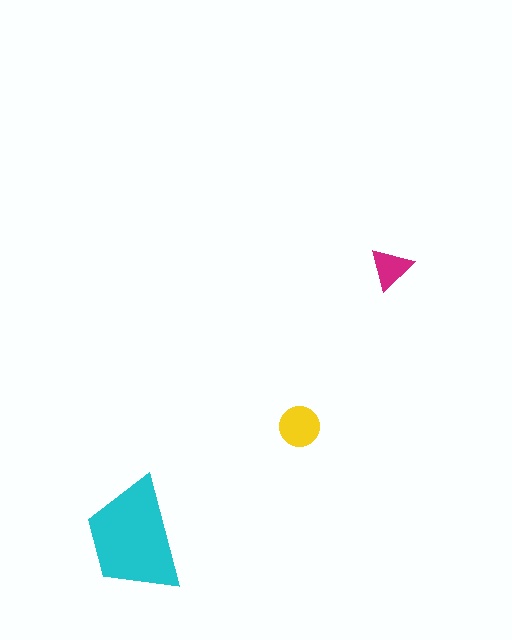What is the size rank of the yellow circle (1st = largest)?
2nd.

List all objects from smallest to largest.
The magenta triangle, the yellow circle, the cyan trapezoid.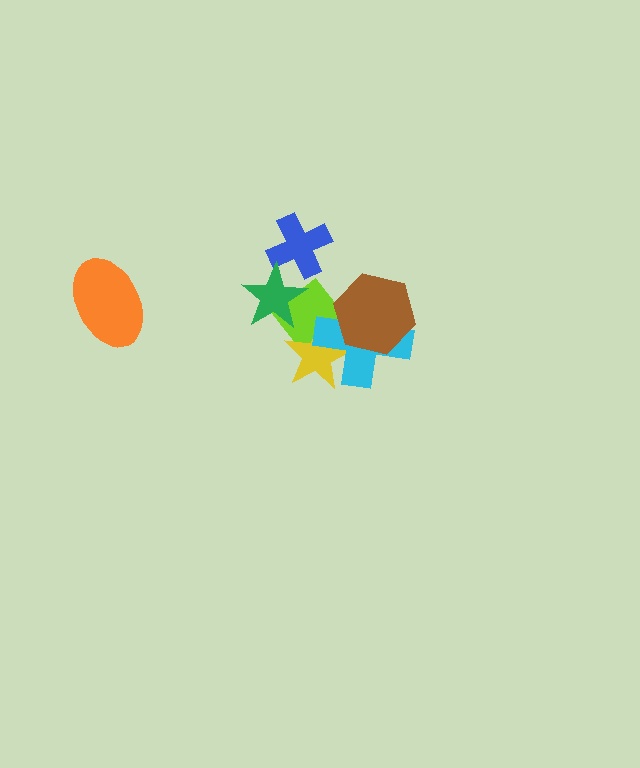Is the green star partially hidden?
No, no other shape covers it.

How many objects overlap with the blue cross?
1 object overlaps with the blue cross.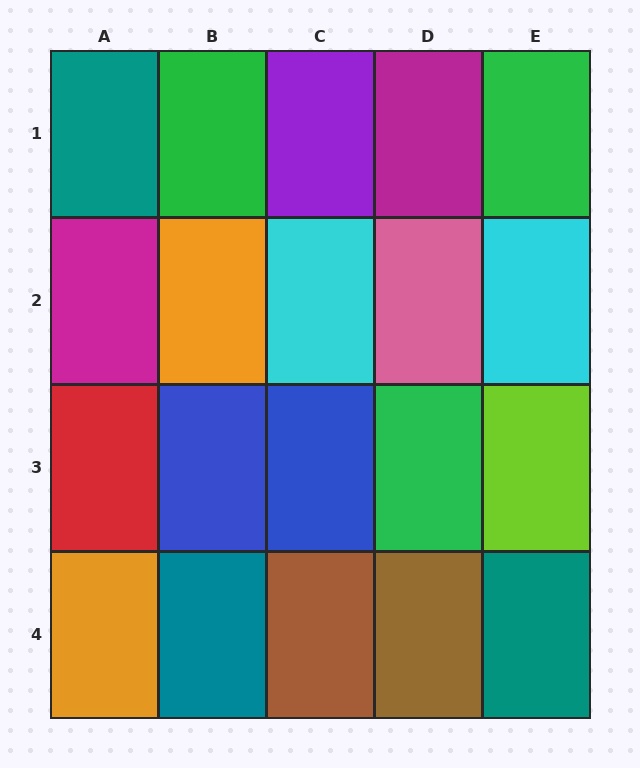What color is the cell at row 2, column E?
Cyan.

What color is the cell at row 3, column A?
Red.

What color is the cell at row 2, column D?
Pink.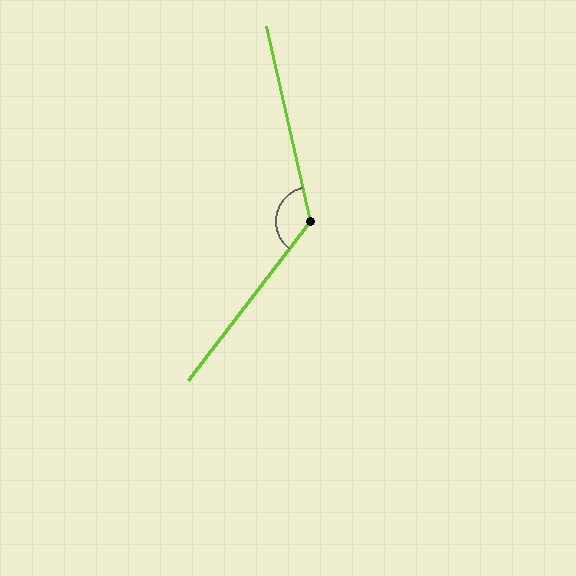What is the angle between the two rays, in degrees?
Approximately 129 degrees.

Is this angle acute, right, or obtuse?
It is obtuse.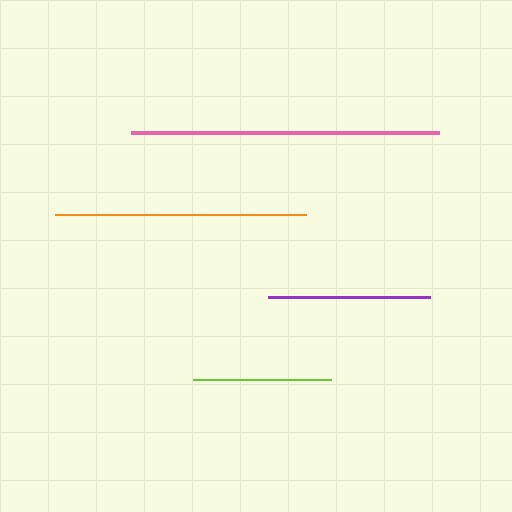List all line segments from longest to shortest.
From longest to shortest: pink, orange, purple, lime.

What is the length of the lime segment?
The lime segment is approximately 138 pixels long.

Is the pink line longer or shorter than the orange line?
The pink line is longer than the orange line.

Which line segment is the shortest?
The lime line is the shortest at approximately 138 pixels.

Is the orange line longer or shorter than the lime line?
The orange line is longer than the lime line.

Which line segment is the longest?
The pink line is the longest at approximately 308 pixels.